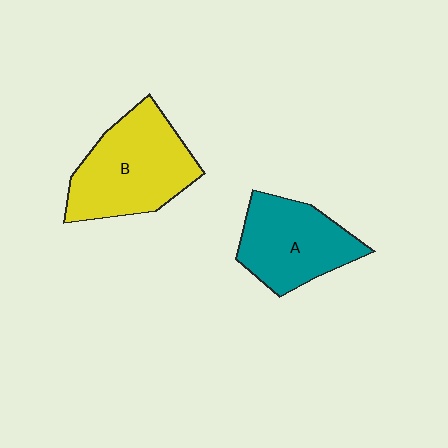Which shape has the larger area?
Shape B (yellow).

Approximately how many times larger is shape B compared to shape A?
Approximately 1.2 times.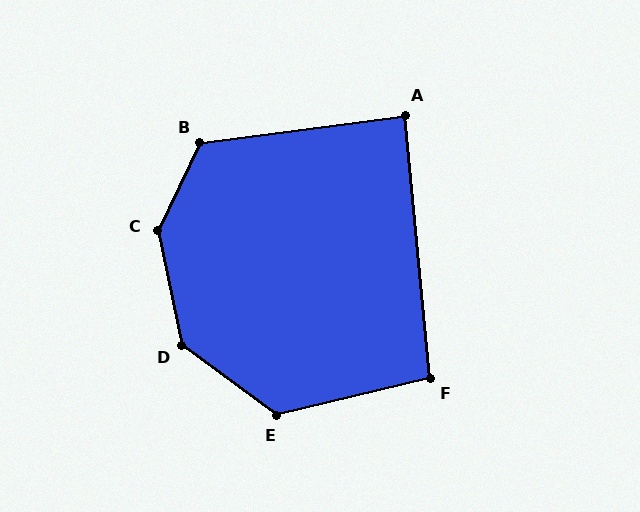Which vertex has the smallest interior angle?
A, at approximately 88 degrees.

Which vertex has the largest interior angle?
C, at approximately 142 degrees.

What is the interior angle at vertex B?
Approximately 124 degrees (obtuse).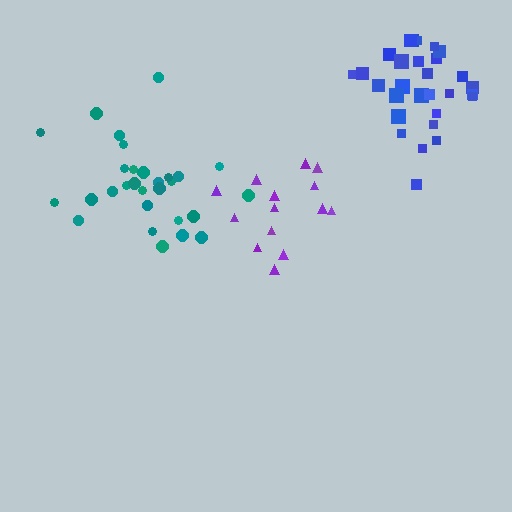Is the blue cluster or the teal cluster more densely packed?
Blue.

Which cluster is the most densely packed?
Blue.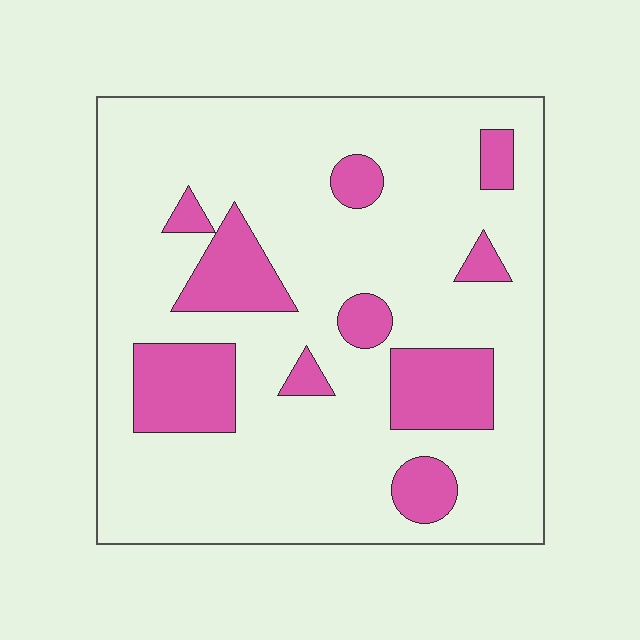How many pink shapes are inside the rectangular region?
10.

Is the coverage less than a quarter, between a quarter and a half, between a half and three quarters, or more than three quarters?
Less than a quarter.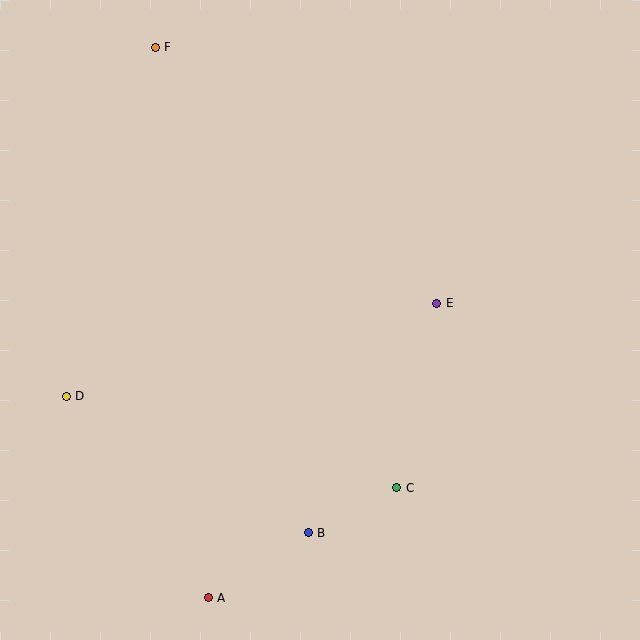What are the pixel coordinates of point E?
Point E is at (437, 303).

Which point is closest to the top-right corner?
Point E is closest to the top-right corner.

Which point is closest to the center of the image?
Point E at (437, 303) is closest to the center.